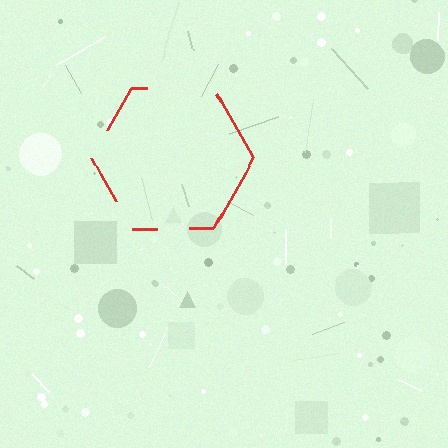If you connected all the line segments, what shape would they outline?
They would outline a hexagon.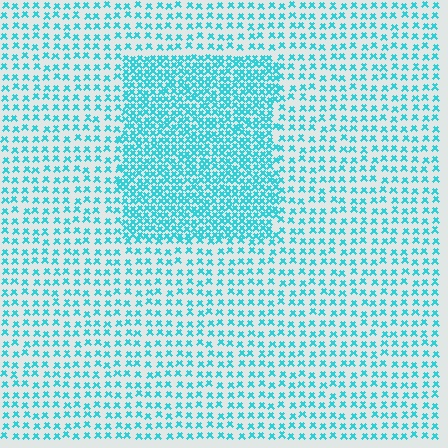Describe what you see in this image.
The image contains small cyan elements arranged at two different densities. A rectangle-shaped region is visible where the elements are more densely packed than the surrounding area.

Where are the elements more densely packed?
The elements are more densely packed inside the rectangle boundary.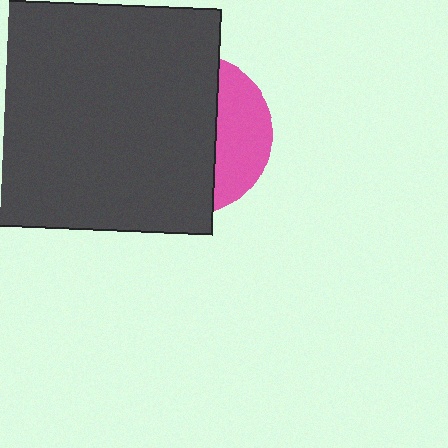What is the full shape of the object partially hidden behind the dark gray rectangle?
The partially hidden object is a pink circle.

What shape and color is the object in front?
The object in front is a dark gray rectangle.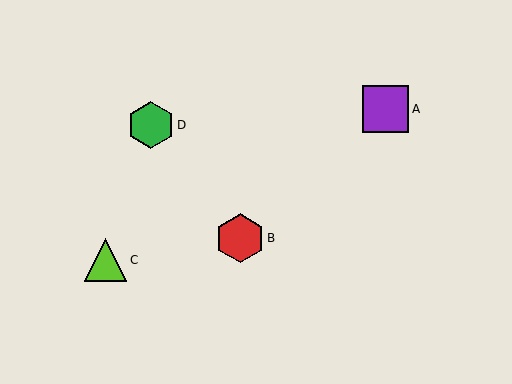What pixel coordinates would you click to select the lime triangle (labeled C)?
Click at (105, 260) to select the lime triangle C.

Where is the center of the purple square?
The center of the purple square is at (386, 109).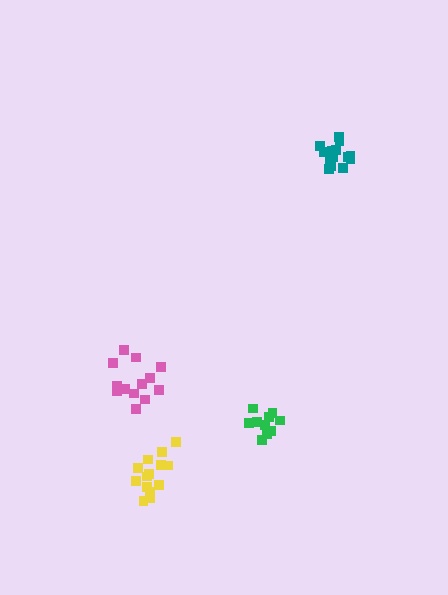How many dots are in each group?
Group 1: 10 dots, Group 2: 13 dots, Group 3: 14 dots, Group 4: 15 dots (52 total).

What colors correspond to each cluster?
The clusters are colored: green, pink, yellow, teal.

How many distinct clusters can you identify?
There are 4 distinct clusters.